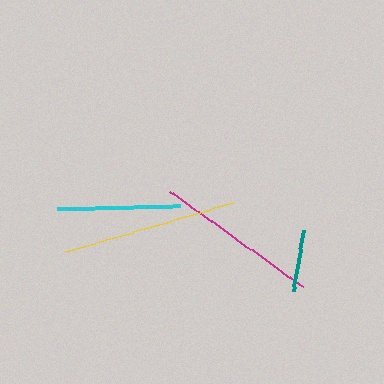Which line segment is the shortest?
The teal line is the shortest at approximately 62 pixels.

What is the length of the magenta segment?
The magenta segment is approximately 165 pixels long.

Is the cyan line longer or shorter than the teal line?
The cyan line is longer than the teal line.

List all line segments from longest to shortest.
From longest to shortest: yellow, magenta, cyan, teal.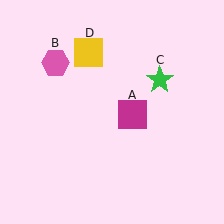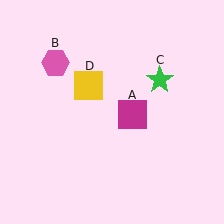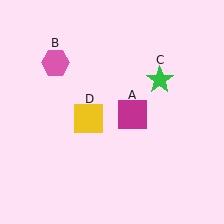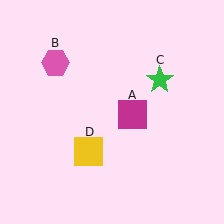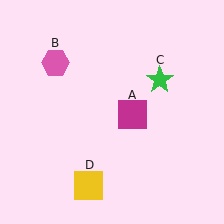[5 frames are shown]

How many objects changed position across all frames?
1 object changed position: yellow square (object D).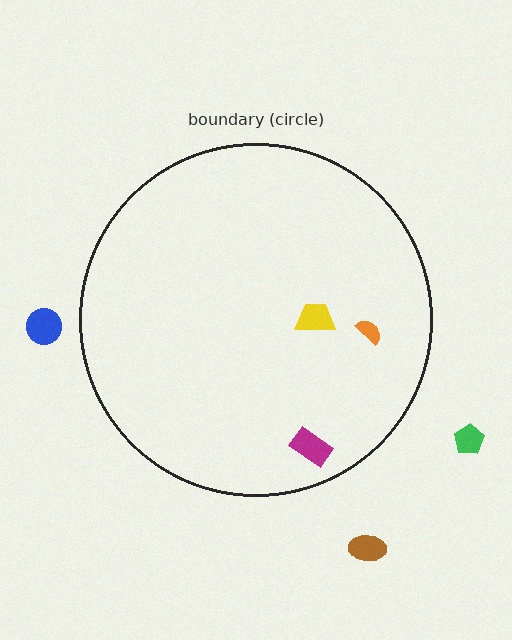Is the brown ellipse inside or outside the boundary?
Outside.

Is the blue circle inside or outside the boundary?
Outside.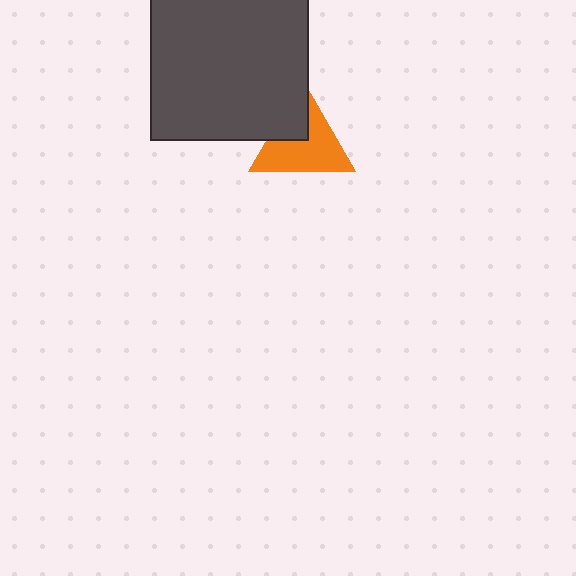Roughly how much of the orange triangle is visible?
Most of it is visible (roughly 69%).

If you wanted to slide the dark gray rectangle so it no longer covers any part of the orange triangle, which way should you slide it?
Slide it toward the upper-left — that is the most direct way to separate the two shapes.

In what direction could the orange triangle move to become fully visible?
The orange triangle could move toward the lower-right. That would shift it out from behind the dark gray rectangle entirely.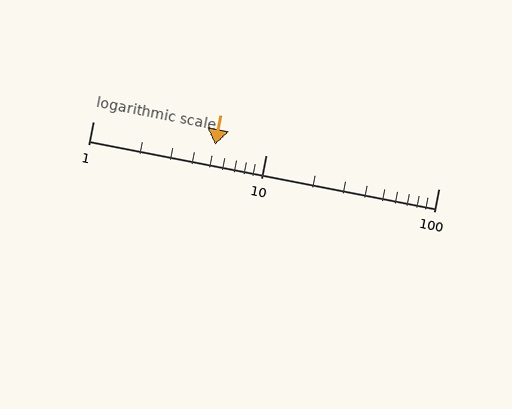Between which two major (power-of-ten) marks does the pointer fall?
The pointer is between 1 and 10.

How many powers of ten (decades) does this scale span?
The scale spans 2 decades, from 1 to 100.